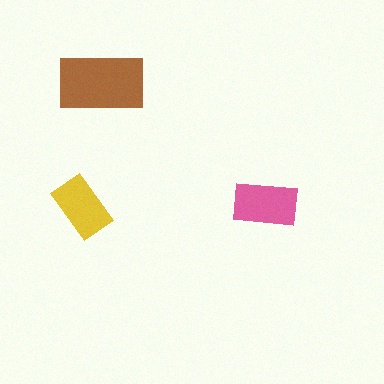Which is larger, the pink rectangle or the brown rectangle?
The brown one.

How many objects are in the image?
There are 3 objects in the image.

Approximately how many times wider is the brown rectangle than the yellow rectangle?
About 1.5 times wider.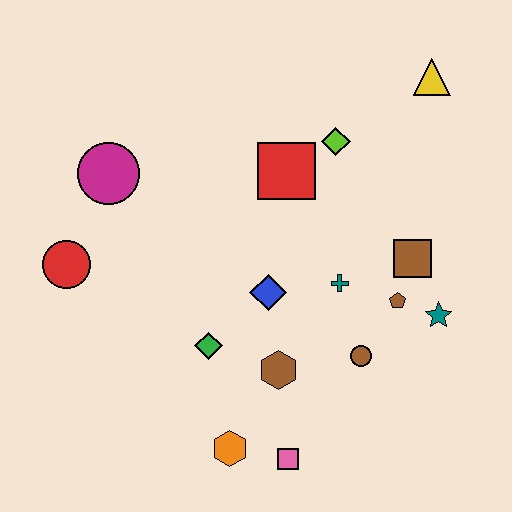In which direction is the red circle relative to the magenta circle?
The red circle is below the magenta circle.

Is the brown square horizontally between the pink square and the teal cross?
No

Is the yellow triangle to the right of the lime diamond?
Yes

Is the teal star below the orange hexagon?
No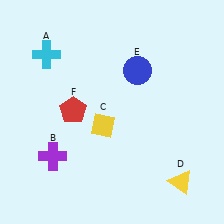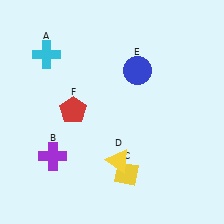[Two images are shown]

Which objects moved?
The objects that moved are: the yellow diamond (C), the yellow triangle (D).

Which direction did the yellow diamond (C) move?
The yellow diamond (C) moved down.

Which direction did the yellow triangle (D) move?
The yellow triangle (D) moved left.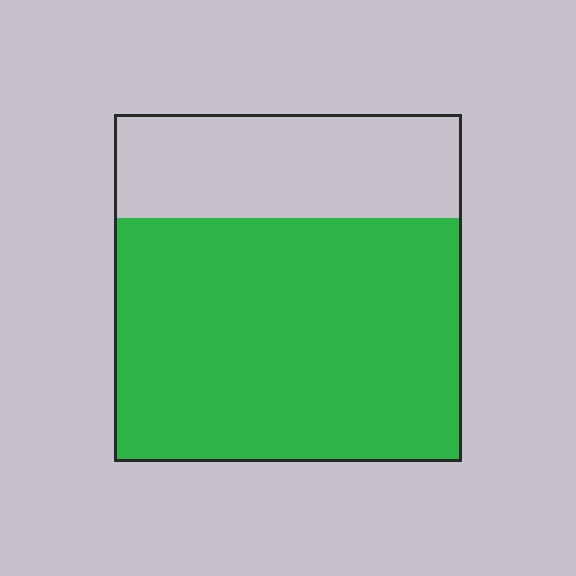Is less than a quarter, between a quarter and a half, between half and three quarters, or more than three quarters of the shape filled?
Between half and three quarters.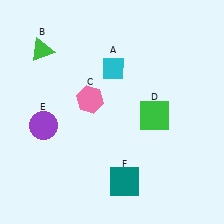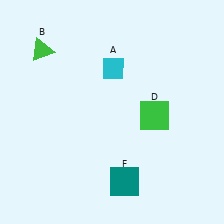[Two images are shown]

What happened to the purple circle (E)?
The purple circle (E) was removed in Image 2. It was in the bottom-left area of Image 1.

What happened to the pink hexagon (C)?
The pink hexagon (C) was removed in Image 2. It was in the top-left area of Image 1.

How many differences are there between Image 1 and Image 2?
There are 2 differences between the two images.